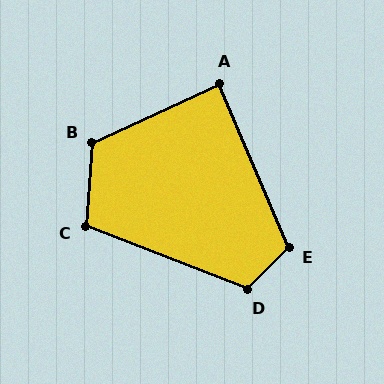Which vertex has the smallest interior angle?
A, at approximately 88 degrees.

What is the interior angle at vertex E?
Approximately 112 degrees (obtuse).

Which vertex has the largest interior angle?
B, at approximately 119 degrees.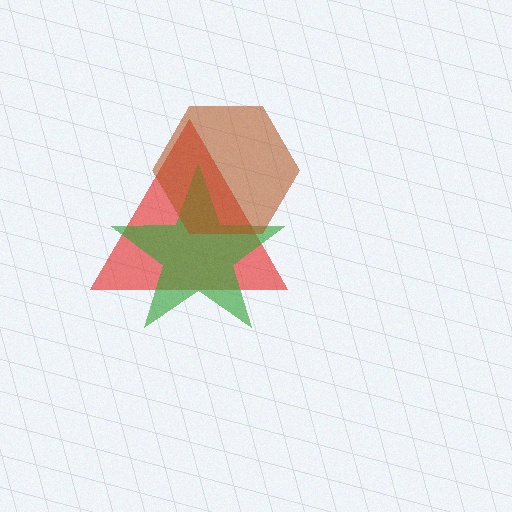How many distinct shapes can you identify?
There are 3 distinct shapes: a red triangle, a green star, a brown hexagon.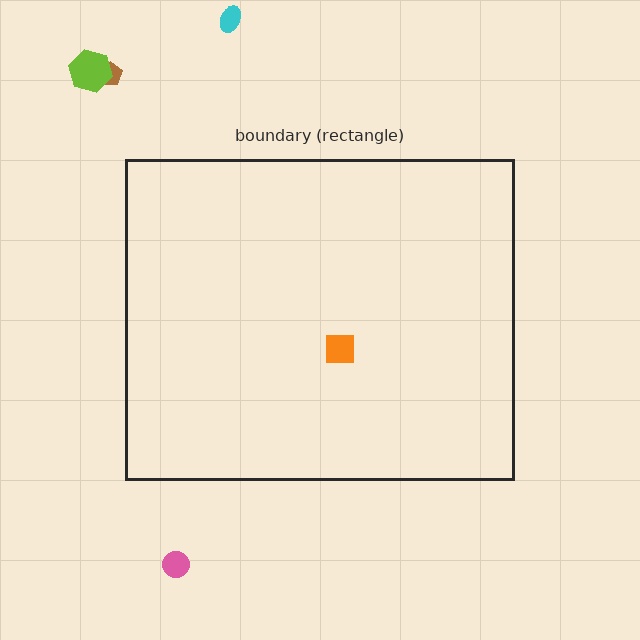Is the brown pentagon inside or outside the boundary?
Outside.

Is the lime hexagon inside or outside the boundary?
Outside.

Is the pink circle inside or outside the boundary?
Outside.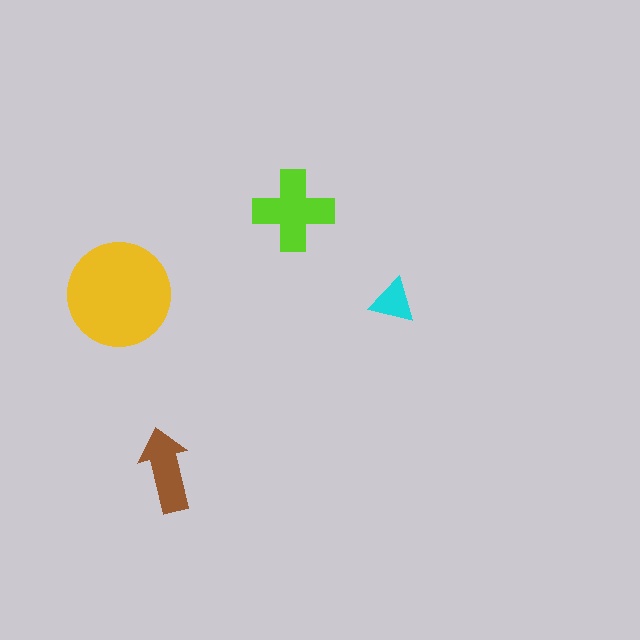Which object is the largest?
The yellow circle.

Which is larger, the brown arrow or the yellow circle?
The yellow circle.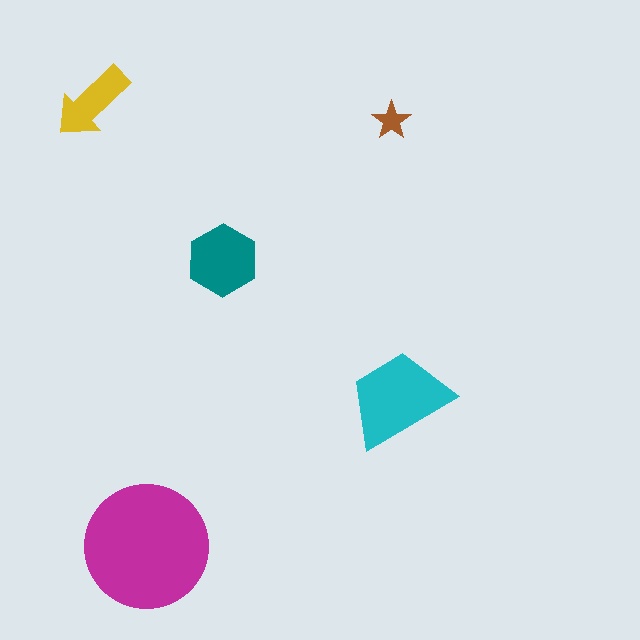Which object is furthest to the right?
The cyan trapezoid is rightmost.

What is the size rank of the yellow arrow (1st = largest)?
4th.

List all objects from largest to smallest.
The magenta circle, the cyan trapezoid, the teal hexagon, the yellow arrow, the brown star.